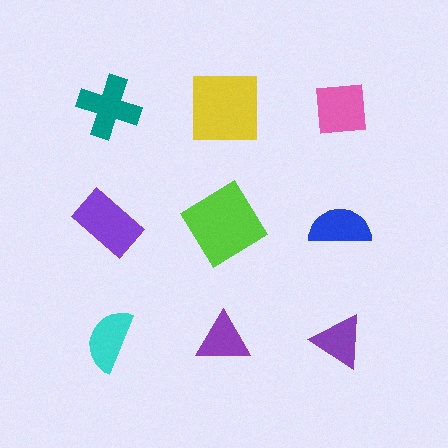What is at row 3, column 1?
A cyan semicircle.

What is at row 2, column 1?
A purple rectangle.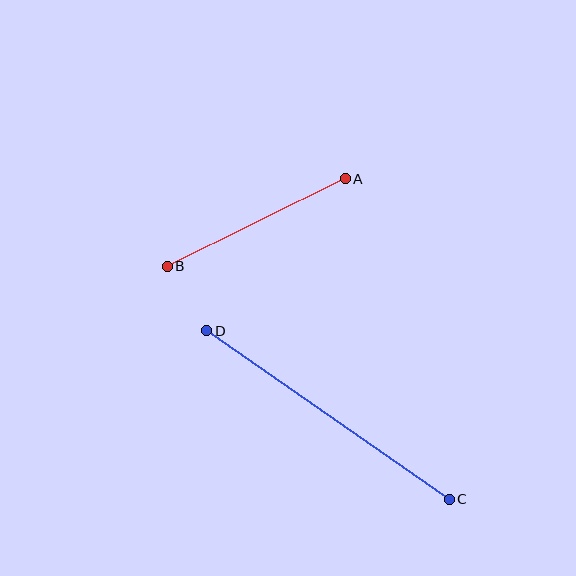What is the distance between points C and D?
The distance is approximately 295 pixels.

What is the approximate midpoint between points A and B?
The midpoint is at approximately (256, 222) pixels.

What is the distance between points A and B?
The distance is approximately 198 pixels.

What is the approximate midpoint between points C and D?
The midpoint is at approximately (328, 415) pixels.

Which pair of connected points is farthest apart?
Points C and D are farthest apart.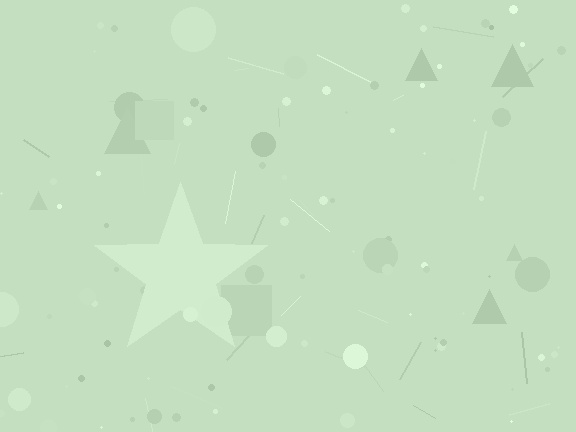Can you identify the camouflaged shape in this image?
The camouflaged shape is a star.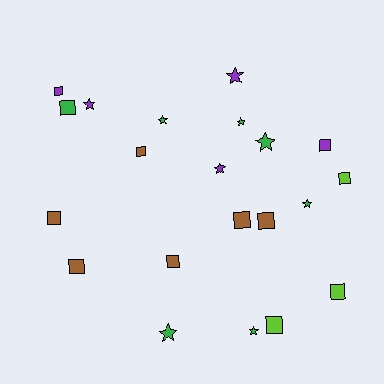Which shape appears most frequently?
Square, with 12 objects.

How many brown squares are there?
There are 6 brown squares.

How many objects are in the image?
There are 21 objects.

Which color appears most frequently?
Green, with 7 objects.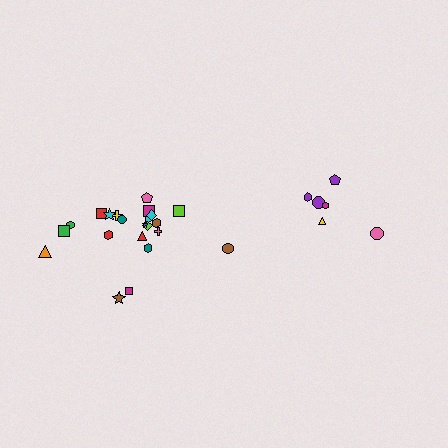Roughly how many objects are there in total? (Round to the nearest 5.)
Roughly 30 objects in total.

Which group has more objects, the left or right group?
The left group.